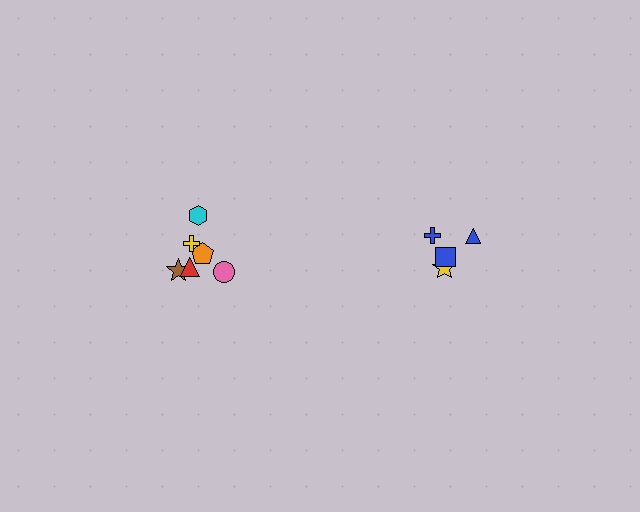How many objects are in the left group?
There are 6 objects.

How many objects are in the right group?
There are 4 objects.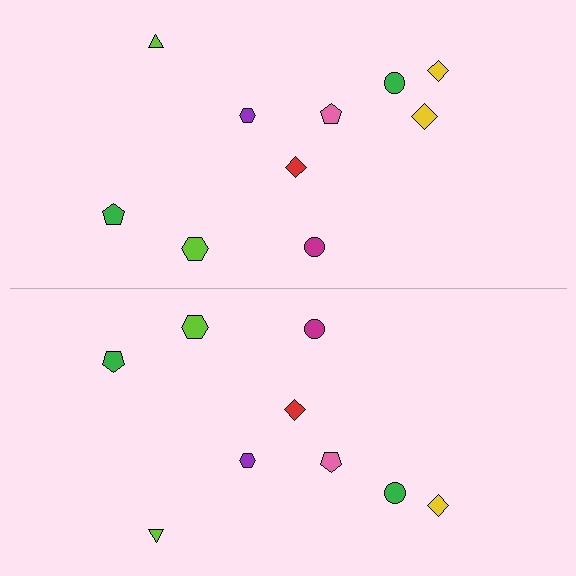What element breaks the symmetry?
A yellow diamond is missing from the bottom side.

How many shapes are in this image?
There are 19 shapes in this image.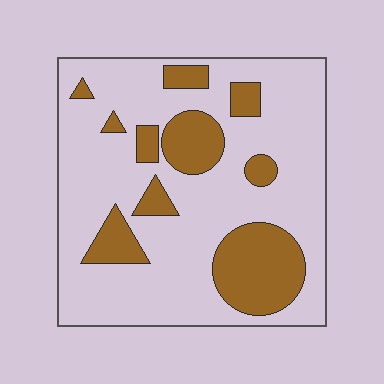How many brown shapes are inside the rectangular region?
10.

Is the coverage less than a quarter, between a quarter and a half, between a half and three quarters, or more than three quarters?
Less than a quarter.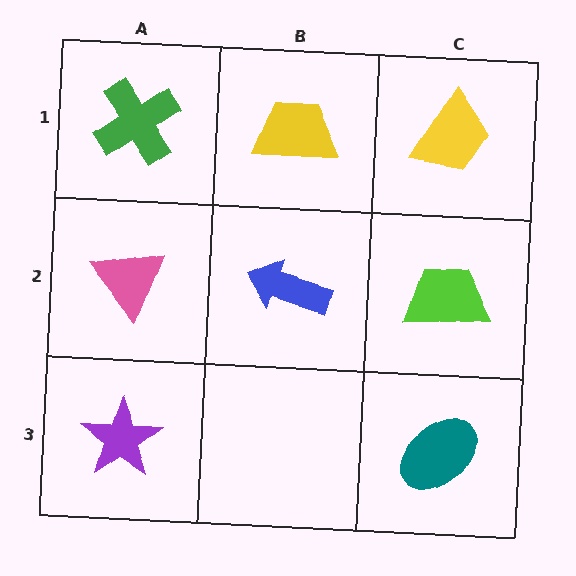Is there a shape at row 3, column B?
No, that cell is empty.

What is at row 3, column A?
A purple star.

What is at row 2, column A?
A pink triangle.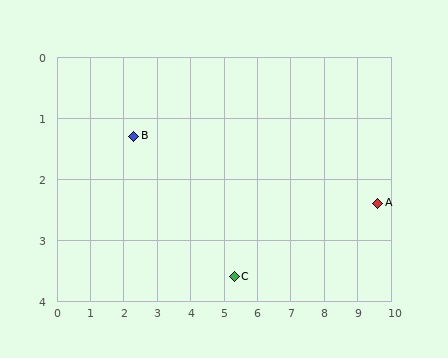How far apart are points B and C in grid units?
Points B and C are about 3.8 grid units apart.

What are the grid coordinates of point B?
Point B is at approximately (2.3, 1.3).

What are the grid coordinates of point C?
Point C is at approximately (5.3, 3.6).